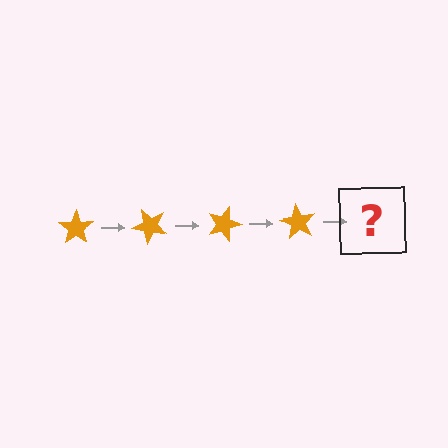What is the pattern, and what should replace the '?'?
The pattern is that the star rotates 45 degrees each step. The '?' should be an orange star rotated 180 degrees.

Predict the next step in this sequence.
The next step is an orange star rotated 180 degrees.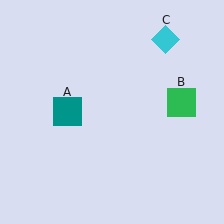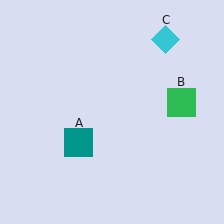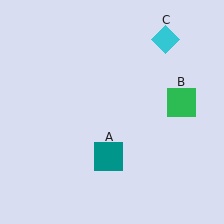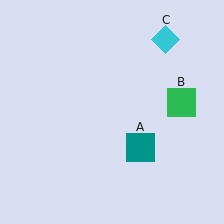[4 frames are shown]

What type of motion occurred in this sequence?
The teal square (object A) rotated counterclockwise around the center of the scene.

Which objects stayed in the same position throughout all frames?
Green square (object B) and cyan diamond (object C) remained stationary.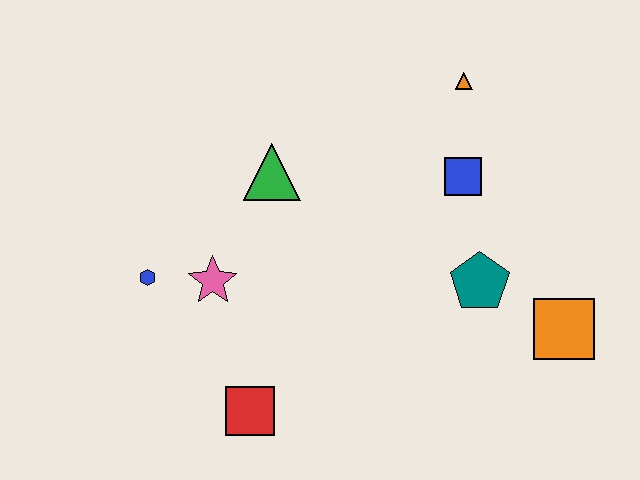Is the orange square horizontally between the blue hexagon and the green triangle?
No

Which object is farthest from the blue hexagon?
The orange square is farthest from the blue hexagon.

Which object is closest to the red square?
The pink star is closest to the red square.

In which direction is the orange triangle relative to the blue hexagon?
The orange triangle is to the right of the blue hexagon.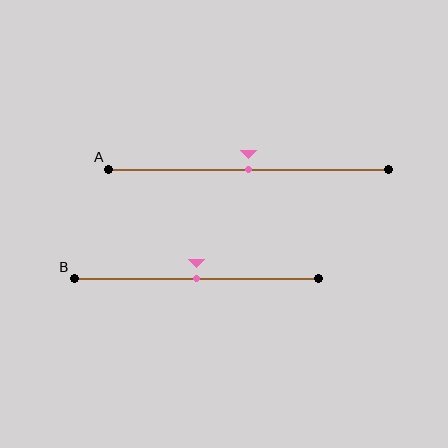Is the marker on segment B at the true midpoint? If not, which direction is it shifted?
Yes, the marker on segment B is at the true midpoint.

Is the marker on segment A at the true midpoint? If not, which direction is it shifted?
Yes, the marker on segment A is at the true midpoint.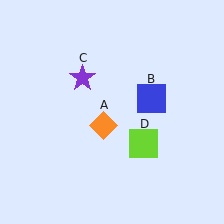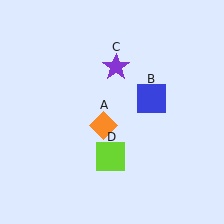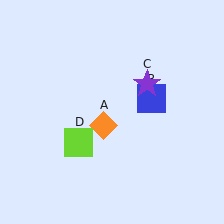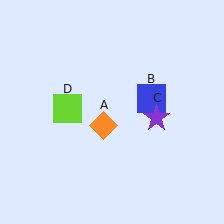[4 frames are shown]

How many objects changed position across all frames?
2 objects changed position: purple star (object C), lime square (object D).